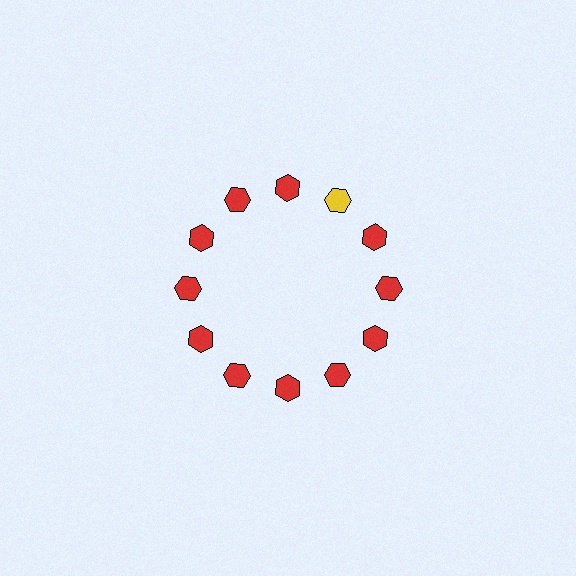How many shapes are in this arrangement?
There are 12 shapes arranged in a ring pattern.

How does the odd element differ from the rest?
It has a different color: yellow instead of red.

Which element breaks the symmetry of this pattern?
The yellow hexagon at roughly the 1 o'clock position breaks the symmetry. All other shapes are red hexagons.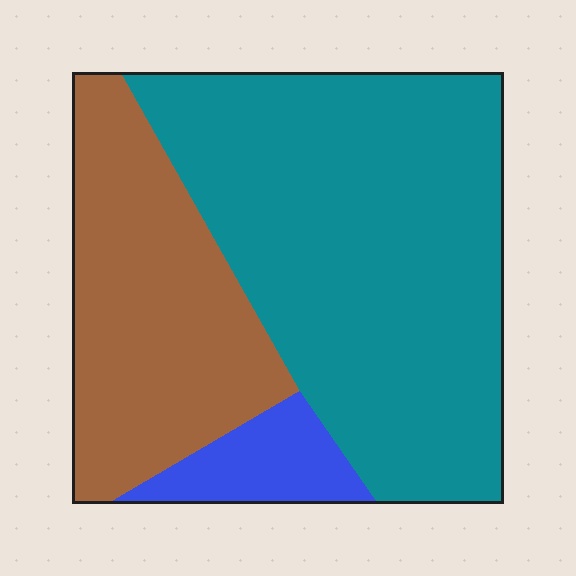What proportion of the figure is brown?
Brown takes up about one third (1/3) of the figure.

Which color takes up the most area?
Teal, at roughly 60%.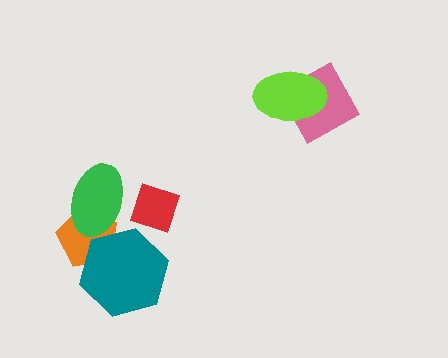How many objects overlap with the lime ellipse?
1 object overlaps with the lime ellipse.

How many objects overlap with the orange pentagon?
2 objects overlap with the orange pentagon.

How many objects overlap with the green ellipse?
2 objects overlap with the green ellipse.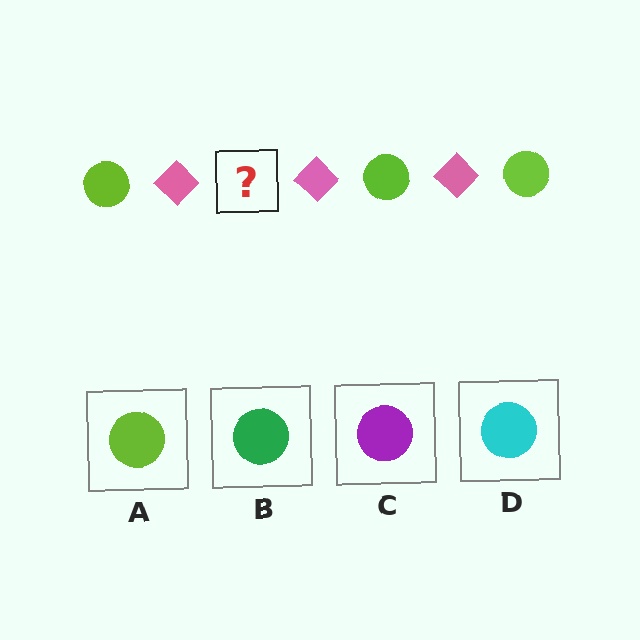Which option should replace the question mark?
Option A.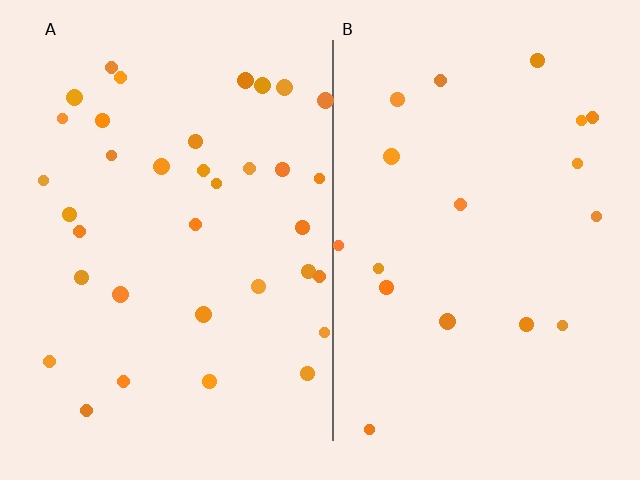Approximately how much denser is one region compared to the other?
Approximately 1.9× — region A over region B.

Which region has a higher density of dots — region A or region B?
A (the left).